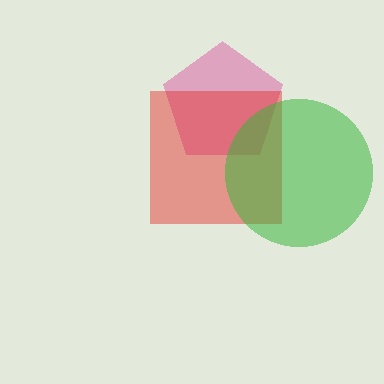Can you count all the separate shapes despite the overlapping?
Yes, there are 3 separate shapes.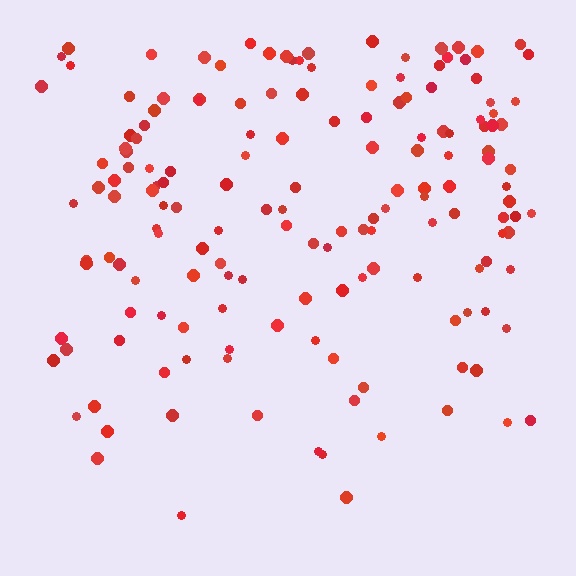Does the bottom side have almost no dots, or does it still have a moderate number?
Still a moderate number, just noticeably fewer than the top.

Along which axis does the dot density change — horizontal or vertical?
Vertical.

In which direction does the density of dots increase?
From bottom to top, with the top side densest.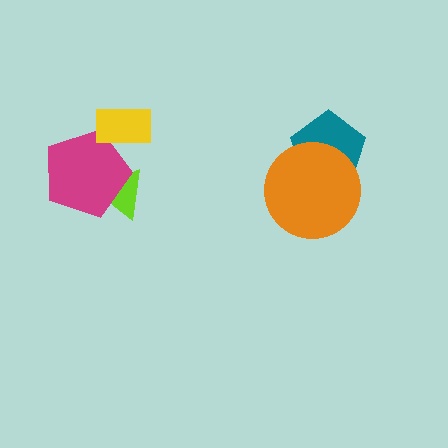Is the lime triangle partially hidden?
Yes, it is partially covered by another shape.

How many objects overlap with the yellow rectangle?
1 object overlaps with the yellow rectangle.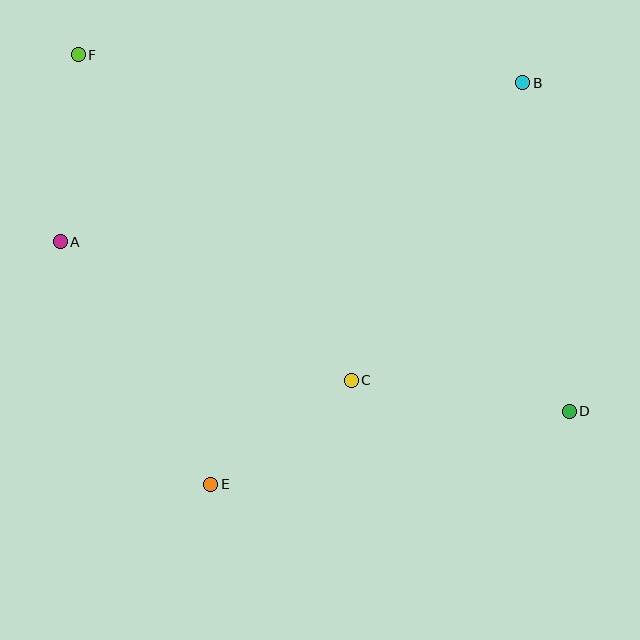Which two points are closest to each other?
Points C and E are closest to each other.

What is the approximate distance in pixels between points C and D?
The distance between C and D is approximately 220 pixels.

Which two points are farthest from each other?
Points D and F are farthest from each other.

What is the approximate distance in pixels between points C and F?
The distance between C and F is approximately 425 pixels.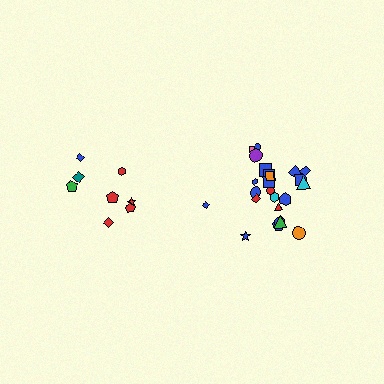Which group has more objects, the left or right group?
The right group.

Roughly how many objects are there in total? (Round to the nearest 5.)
Roughly 35 objects in total.